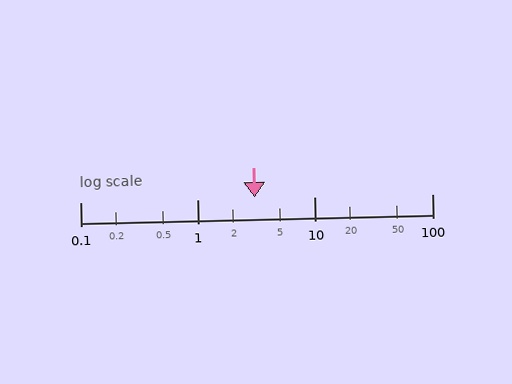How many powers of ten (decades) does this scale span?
The scale spans 3 decades, from 0.1 to 100.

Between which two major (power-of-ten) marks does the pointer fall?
The pointer is between 1 and 10.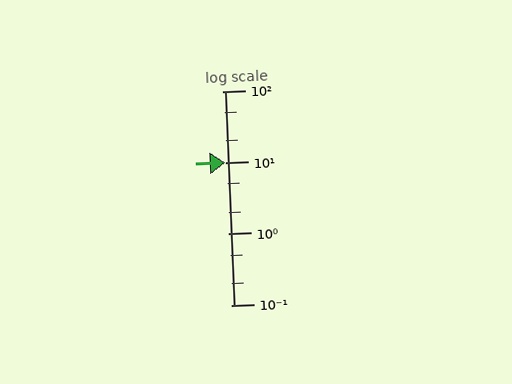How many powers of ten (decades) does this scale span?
The scale spans 3 decades, from 0.1 to 100.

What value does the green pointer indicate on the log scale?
The pointer indicates approximately 10.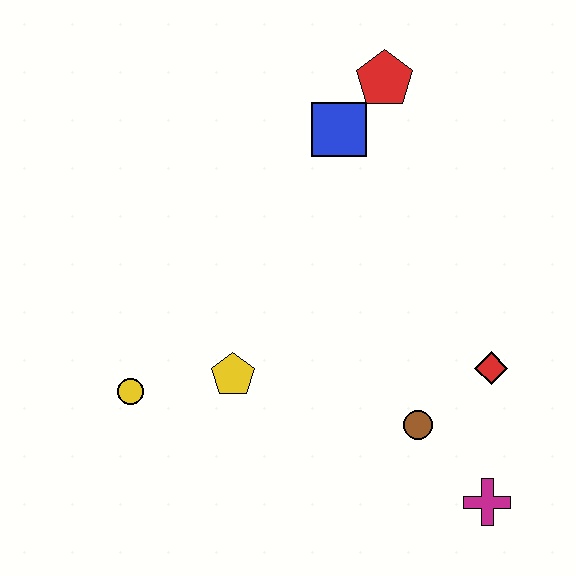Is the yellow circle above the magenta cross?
Yes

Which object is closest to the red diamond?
The brown circle is closest to the red diamond.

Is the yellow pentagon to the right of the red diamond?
No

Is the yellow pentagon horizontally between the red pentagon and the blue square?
No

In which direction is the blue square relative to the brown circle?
The blue square is above the brown circle.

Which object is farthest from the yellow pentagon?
The red pentagon is farthest from the yellow pentagon.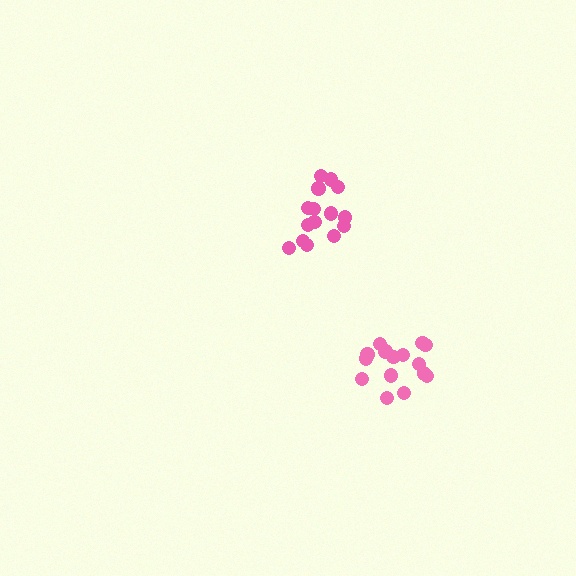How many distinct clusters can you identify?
There are 2 distinct clusters.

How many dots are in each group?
Group 1: 15 dots, Group 2: 15 dots (30 total).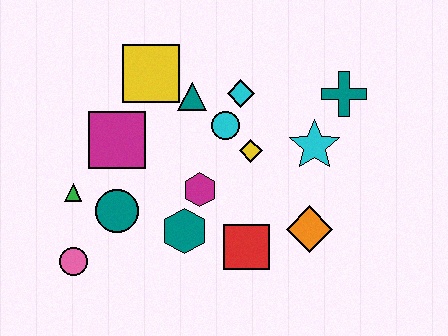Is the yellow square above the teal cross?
Yes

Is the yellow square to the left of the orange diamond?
Yes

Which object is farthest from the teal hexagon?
The teal cross is farthest from the teal hexagon.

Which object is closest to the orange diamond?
The red square is closest to the orange diamond.